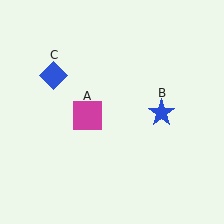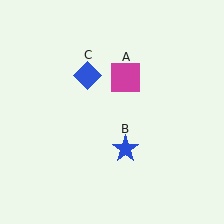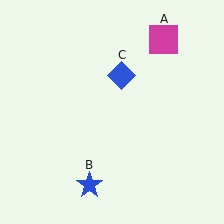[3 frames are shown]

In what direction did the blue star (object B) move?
The blue star (object B) moved down and to the left.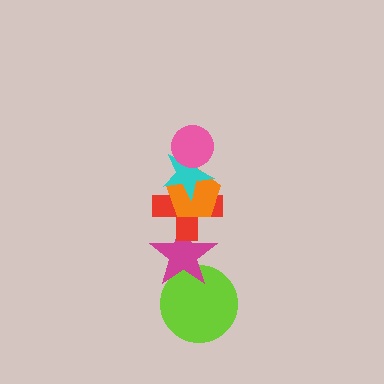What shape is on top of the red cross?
The orange pentagon is on top of the red cross.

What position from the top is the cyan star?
The cyan star is 2nd from the top.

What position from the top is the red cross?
The red cross is 4th from the top.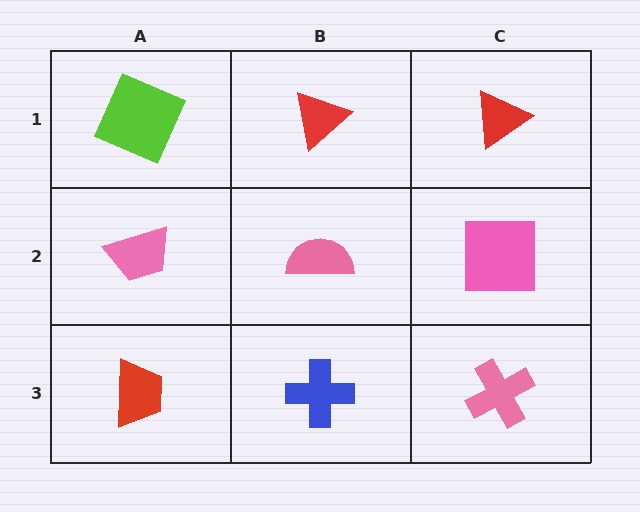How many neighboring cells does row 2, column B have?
4.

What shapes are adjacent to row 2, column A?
A lime square (row 1, column A), a red trapezoid (row 3, column A), a pink semicircle (row 2, column B).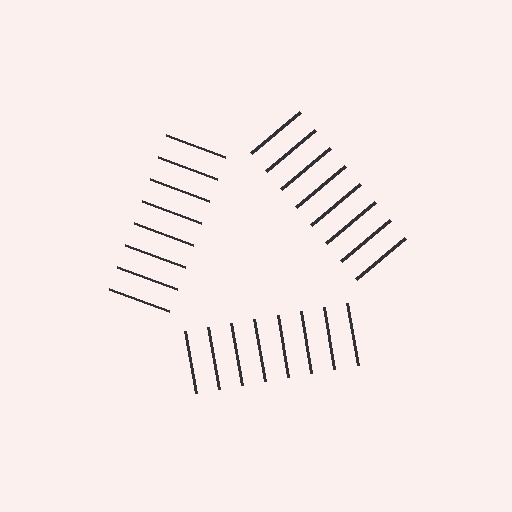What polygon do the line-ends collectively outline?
An illusory triangle — the line segments terminate on its edges but no continuous stroke is drawn.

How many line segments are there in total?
24 — 8 along each of the 3 edges.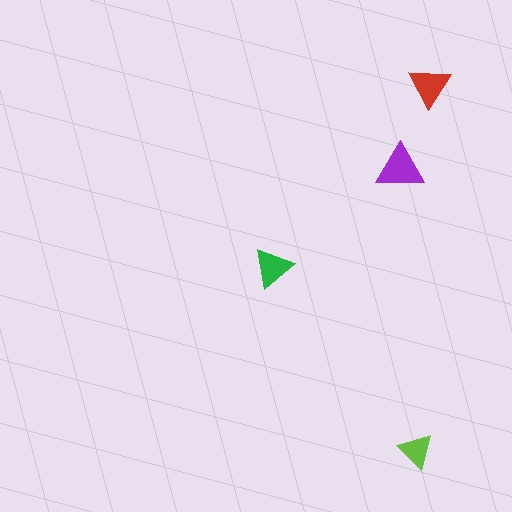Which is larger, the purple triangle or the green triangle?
The purple one.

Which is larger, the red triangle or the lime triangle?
The red one.